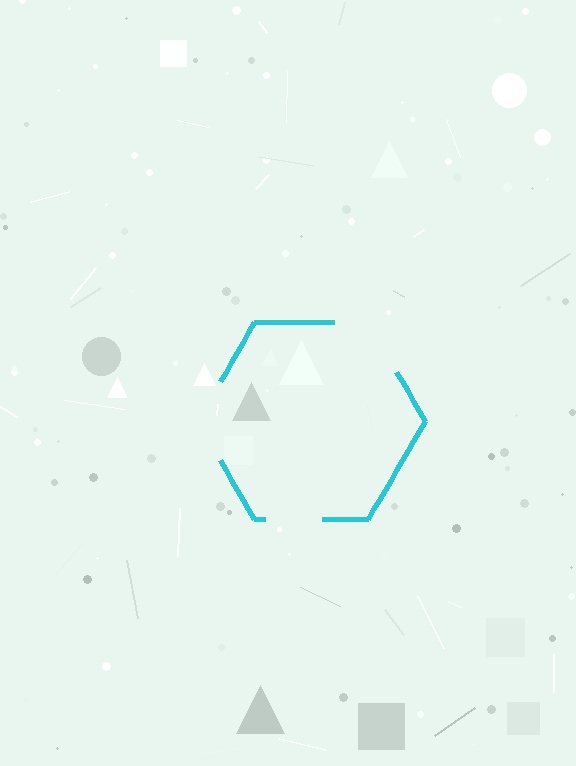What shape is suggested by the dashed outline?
The dashed outline suggests a hexagon.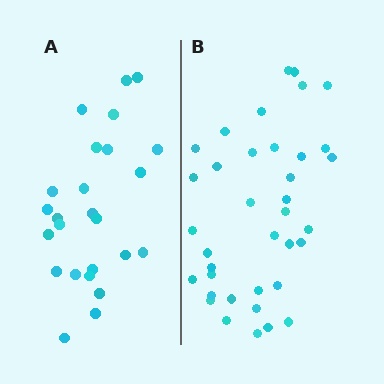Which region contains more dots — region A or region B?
Region B (the right region) has more dots.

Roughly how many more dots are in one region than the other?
Region B has roughly 12 or so more dots than region A.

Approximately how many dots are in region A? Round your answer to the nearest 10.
About 20 dots. (The exact count is 25, which rounds to 20.)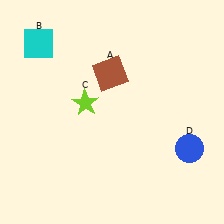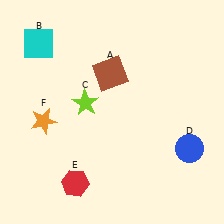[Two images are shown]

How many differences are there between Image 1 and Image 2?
There are 2 differences between the two images.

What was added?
A red hexagon (E), an orange star (F) were added in Image 2.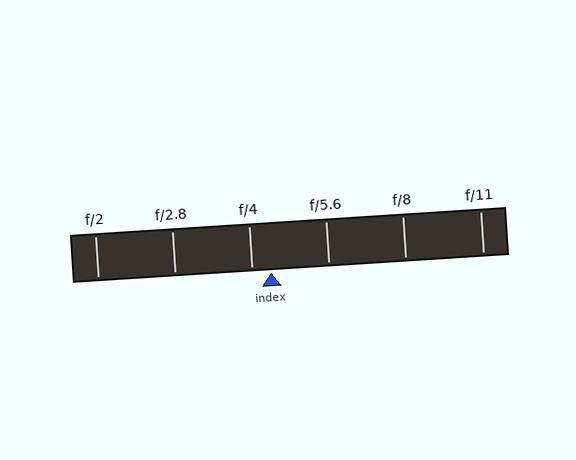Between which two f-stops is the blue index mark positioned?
The index mark is between f/4 and f/5.6.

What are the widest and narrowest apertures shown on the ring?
The widest aperture shown is f/2 and the narrowest is f/11.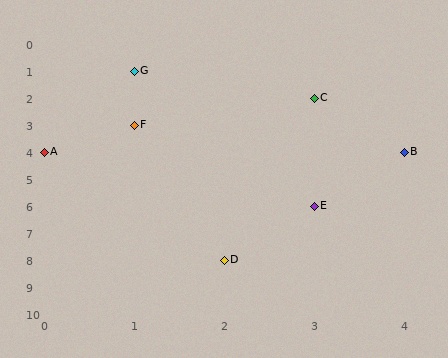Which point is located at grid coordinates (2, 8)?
Point D is at (2, 8).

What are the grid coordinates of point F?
Point F is at grid coordinates (1, 3).